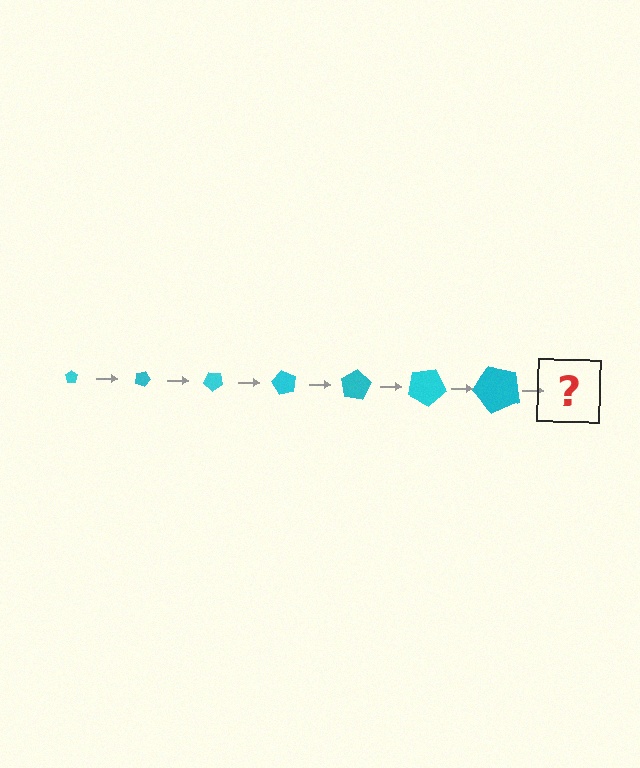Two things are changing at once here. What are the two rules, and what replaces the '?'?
The two rules are that the pentagon grows larger each step and it rotates 20 degrees each step. The '?' should be a pentagon, larger than the previous one and rotated 140 degrees from the start.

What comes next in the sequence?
The next element should be a pentagon, larger than the previous one and rotated 140 degrees from the start.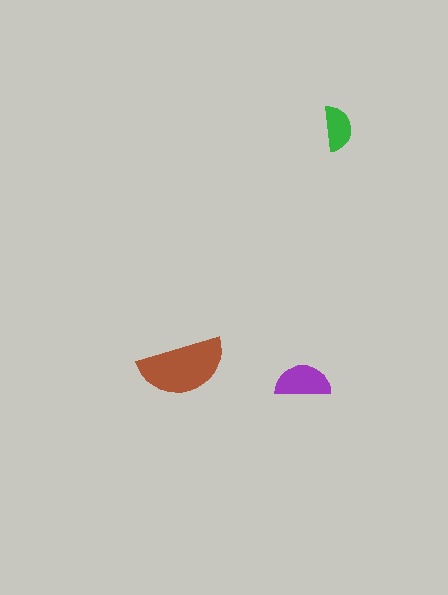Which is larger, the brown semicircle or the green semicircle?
The brown one.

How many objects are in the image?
There are 3 objects in the image.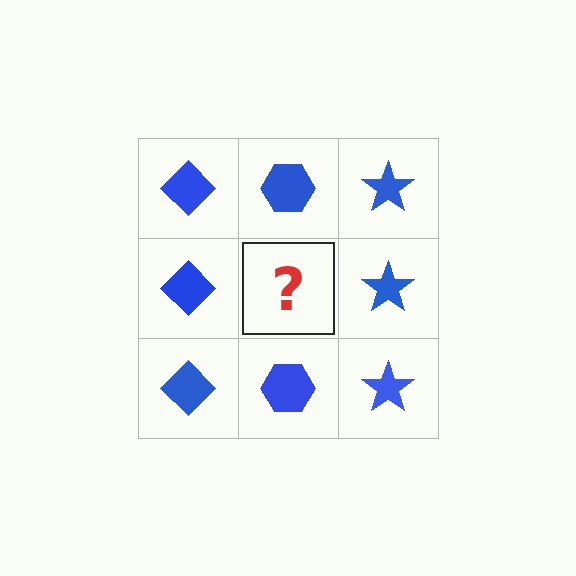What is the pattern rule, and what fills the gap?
The rule is that each column has a consistent shape. The gap should be filled with a blue hexagon.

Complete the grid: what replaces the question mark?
The question mark should be replaced with a blue hexagon.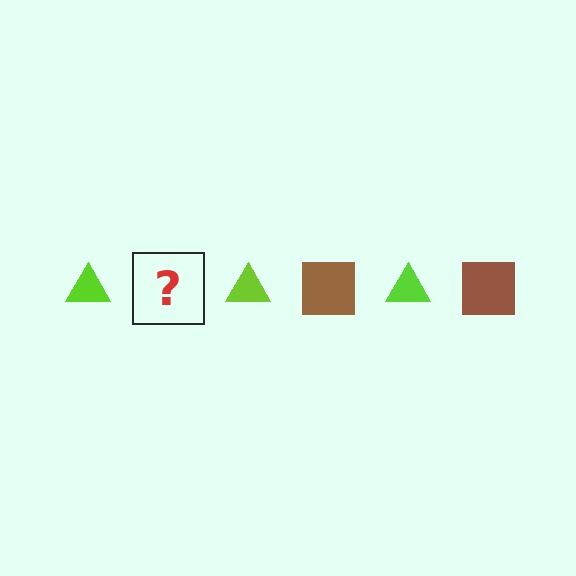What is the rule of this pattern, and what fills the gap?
The rule is that the pattern alternates between lime triangle and brown square. The gap should be filled with a brown square.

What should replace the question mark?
The question mark should be replaced with a brown square.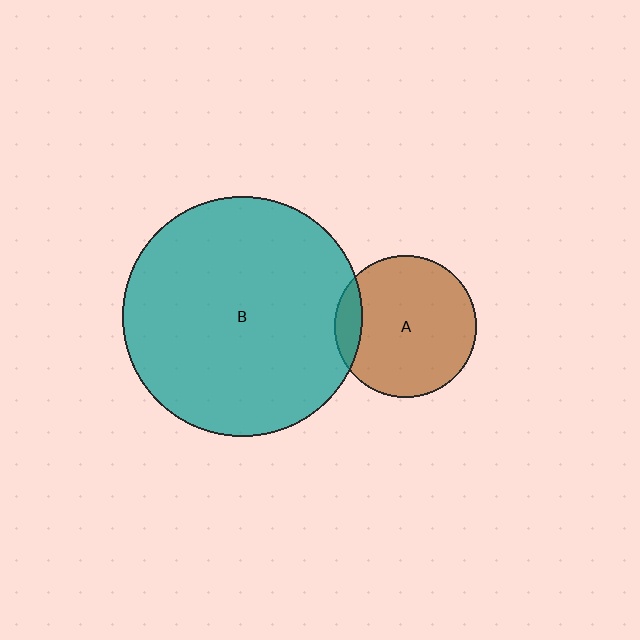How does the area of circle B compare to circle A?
Approximately 2.8 times.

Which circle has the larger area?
Circle B (teal).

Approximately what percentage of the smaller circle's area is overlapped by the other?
Approximately 10%.